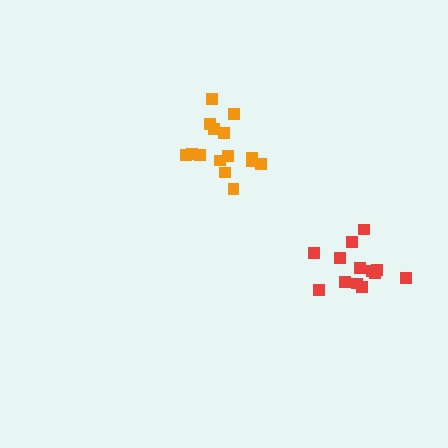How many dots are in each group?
Group 1: 15 dots, Group 2: 13 dots (28 total).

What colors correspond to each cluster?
The clusters are colored: orange, red.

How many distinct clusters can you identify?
There are 2 distinct clusters.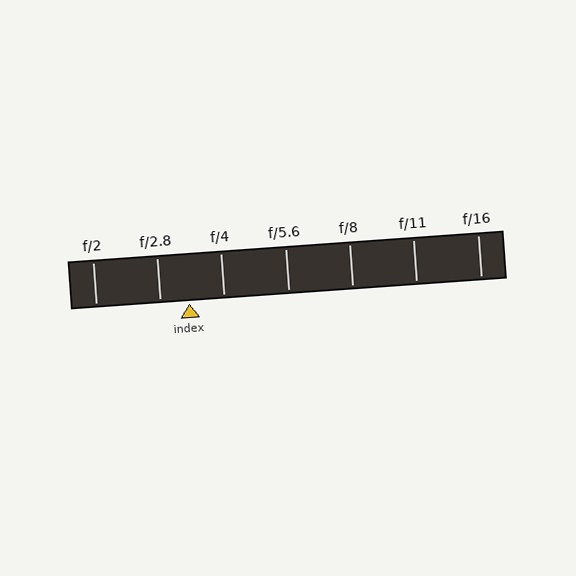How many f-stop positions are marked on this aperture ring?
There are 7 f-stop positions marked.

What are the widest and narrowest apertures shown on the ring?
The widest aperture shown is f/2 and the narrowest is f/16.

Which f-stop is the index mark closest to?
The index mark is closest to f/2.8.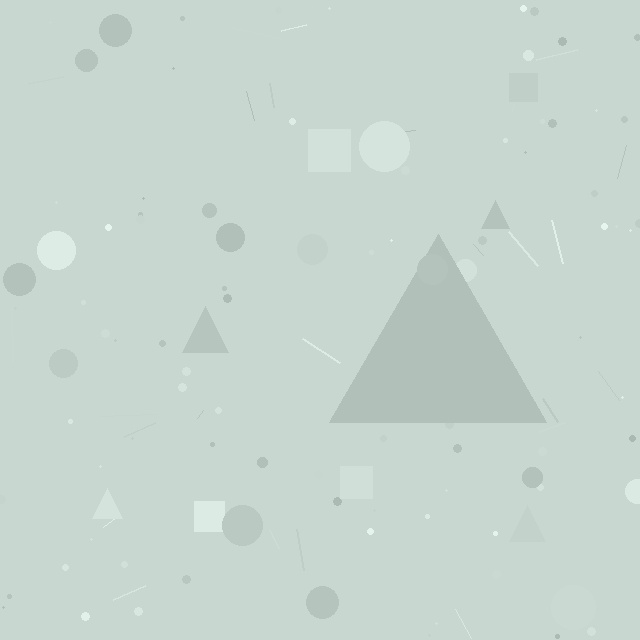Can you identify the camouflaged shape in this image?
The camouflaged shape is a triangle.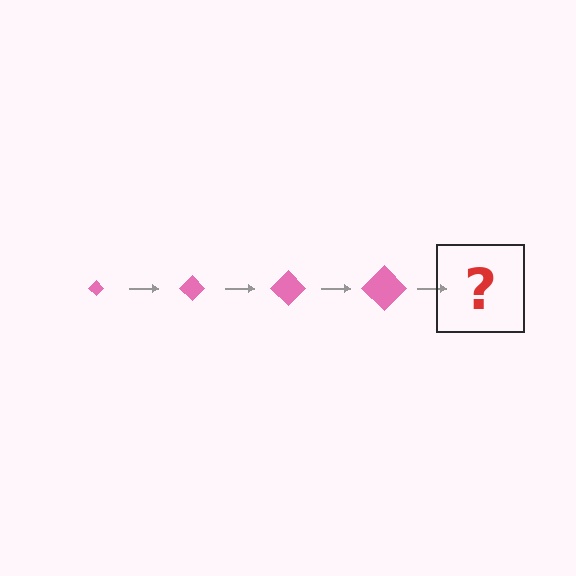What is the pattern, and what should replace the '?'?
The pattern is that the diamond gets progressively larger each step. The '?' should be a pink diamond, larger than the previous one.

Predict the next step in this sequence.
The next step is a pink diamond, larger than the previous one.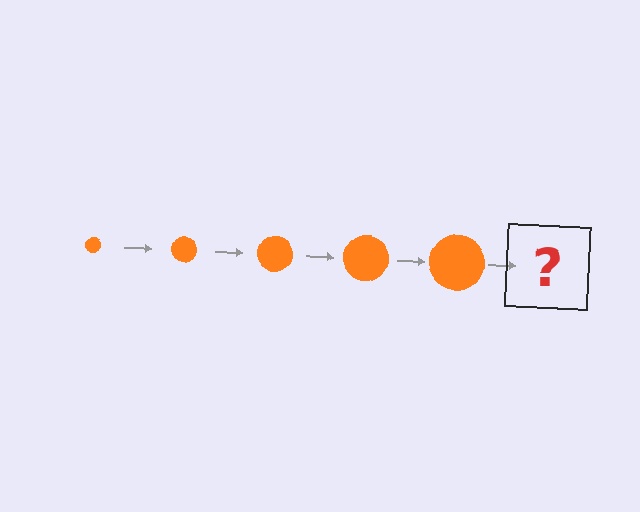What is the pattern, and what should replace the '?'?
The pattern is that the circle gets progressively larger each step. The '?' should be an orange circle, larger than the previous one.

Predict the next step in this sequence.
The next step is an orange circle, larger than the previous one.